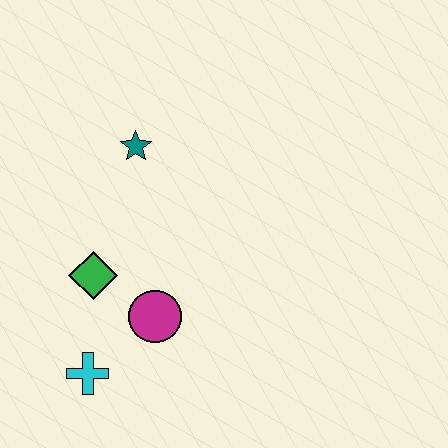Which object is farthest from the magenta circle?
The teal star is farthest from the magenta circle.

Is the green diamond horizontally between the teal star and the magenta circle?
No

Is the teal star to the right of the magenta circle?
No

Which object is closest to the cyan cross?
The magenta circle is closest to the cyan cross.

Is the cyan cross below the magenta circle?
Yes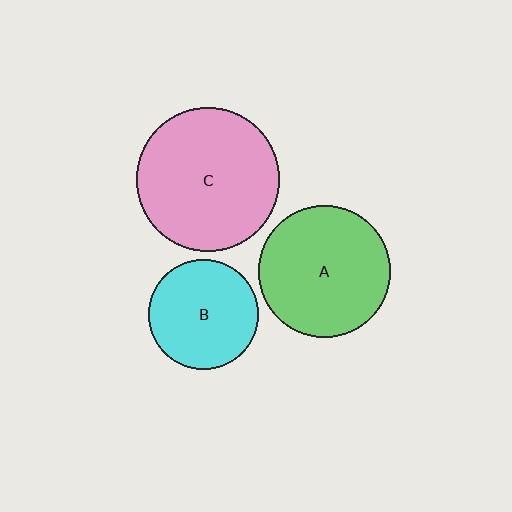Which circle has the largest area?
Circle C (pink).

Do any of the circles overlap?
No, none of the circles overlap.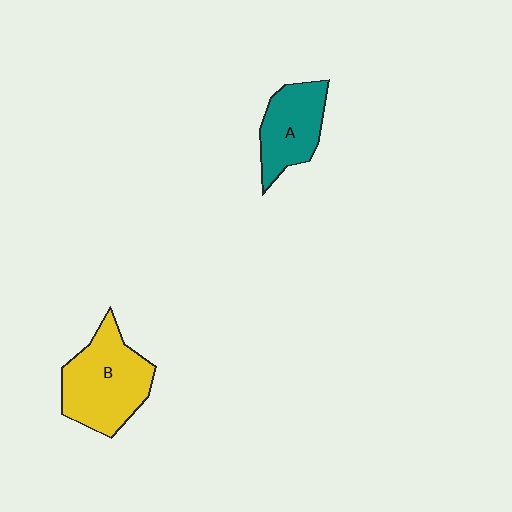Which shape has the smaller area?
Shape A (teal).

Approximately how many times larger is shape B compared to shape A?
Approximately 1.4 times.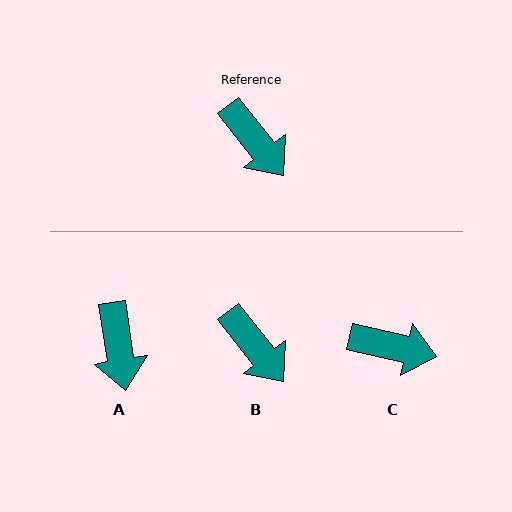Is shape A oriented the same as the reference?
No, it is off by about 29 degrees.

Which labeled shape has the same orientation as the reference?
B.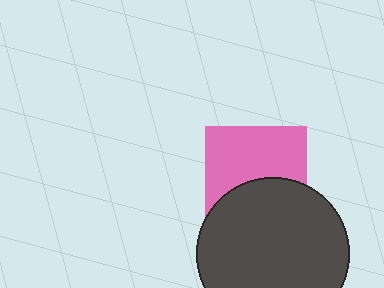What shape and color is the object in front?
The object in front is a dark gray circle.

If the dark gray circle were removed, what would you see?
You would see the complete pink square.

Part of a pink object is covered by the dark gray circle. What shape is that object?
It is a square.